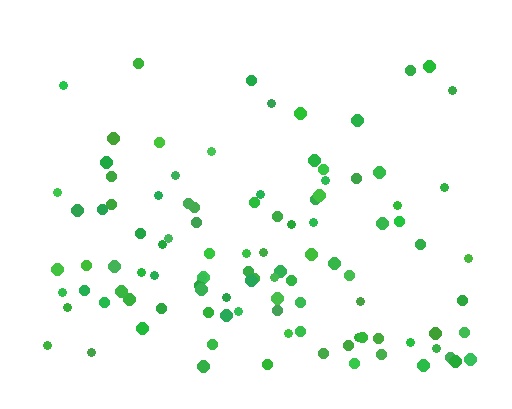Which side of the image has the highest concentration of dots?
The bottom.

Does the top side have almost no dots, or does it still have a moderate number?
Still a moderate number, just noticeably fewer than the bottom.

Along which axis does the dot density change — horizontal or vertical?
Vertical.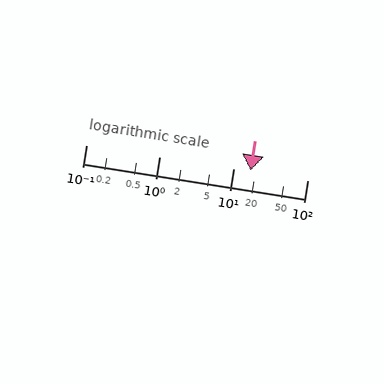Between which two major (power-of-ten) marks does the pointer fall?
The pointer is between 10 and 100.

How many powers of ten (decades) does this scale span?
The scale spans 3 decades, from 0.1 to 100.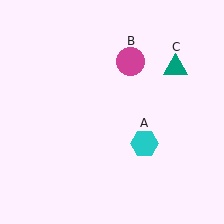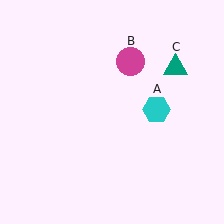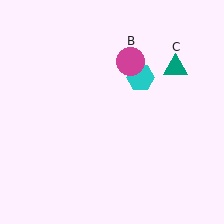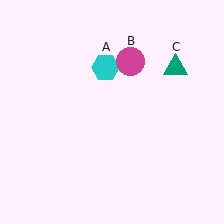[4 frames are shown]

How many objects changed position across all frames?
1 object changed position: cyan hexagon (object A).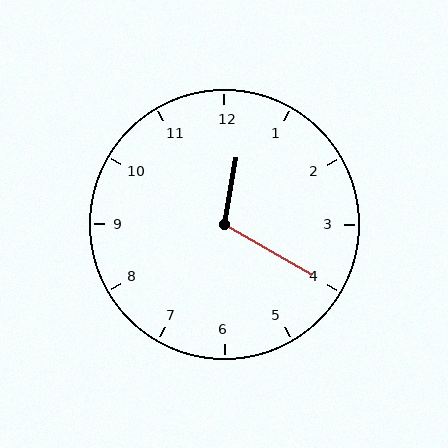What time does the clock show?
12:20.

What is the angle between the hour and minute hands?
Approximately 110 degrees.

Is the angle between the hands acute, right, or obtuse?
It is obtuse.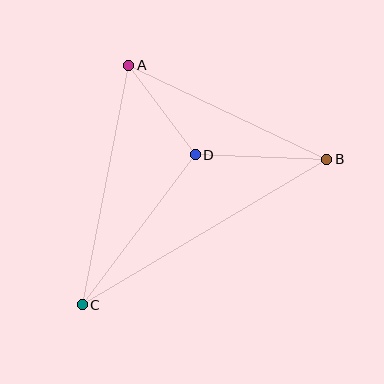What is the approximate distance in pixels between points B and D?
The distance between B and D is approximately 132 pixels.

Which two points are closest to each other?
Points A and D are closest to each other.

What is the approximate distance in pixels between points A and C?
The distance between A and C is approximately 244 pixels.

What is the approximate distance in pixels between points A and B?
The distance between A and B is approximately 219 pixels.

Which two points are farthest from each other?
Points B and C are farthest from each other.